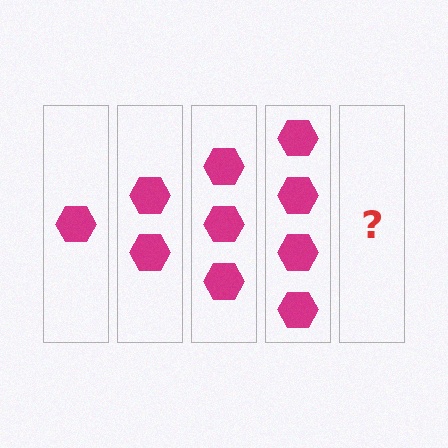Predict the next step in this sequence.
The next step is 5 hexagons.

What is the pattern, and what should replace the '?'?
The pattern is that each step adds one more hexagon. The '?' should be 5 hexagons.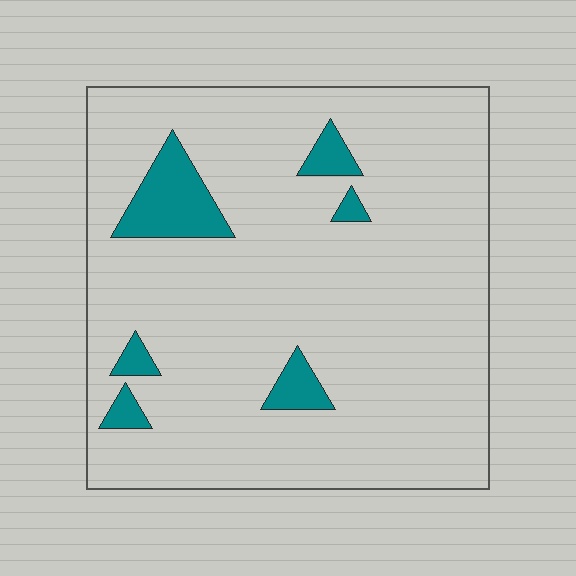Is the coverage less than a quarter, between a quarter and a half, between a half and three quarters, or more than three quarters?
Less than a quarter.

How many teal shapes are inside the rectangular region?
6.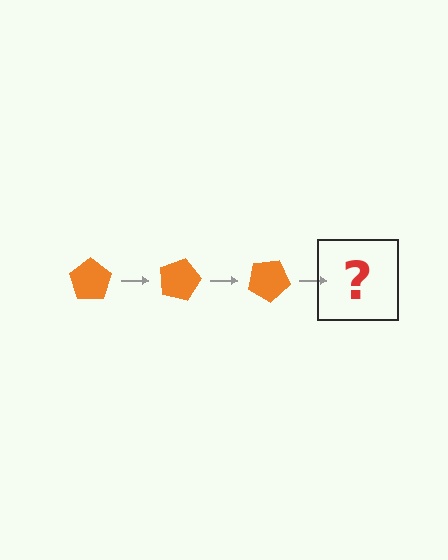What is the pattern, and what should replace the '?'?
The pattern is that the pentagon rotates 15 degrees each step. The '?' should be an orange pentagon rotated 45 degrees.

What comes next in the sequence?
The next element should be an orange pentagon rotated 45 degrees.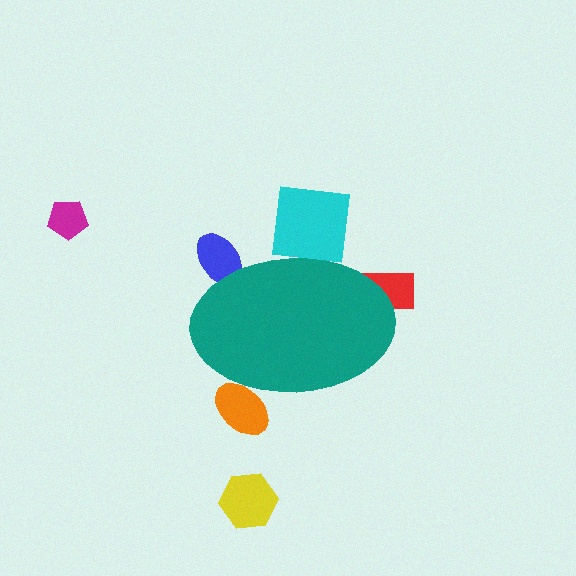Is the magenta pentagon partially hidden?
No, the magenta pentagon is fully visible.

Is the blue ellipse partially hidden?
Yes, the blue ellipse is partially hidden behind the teal ellipse.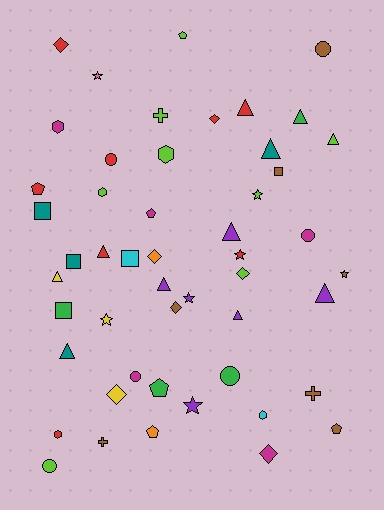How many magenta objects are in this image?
There are 5 magenta objects.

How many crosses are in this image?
There are 3 crosses.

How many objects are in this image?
There are 50 objects.